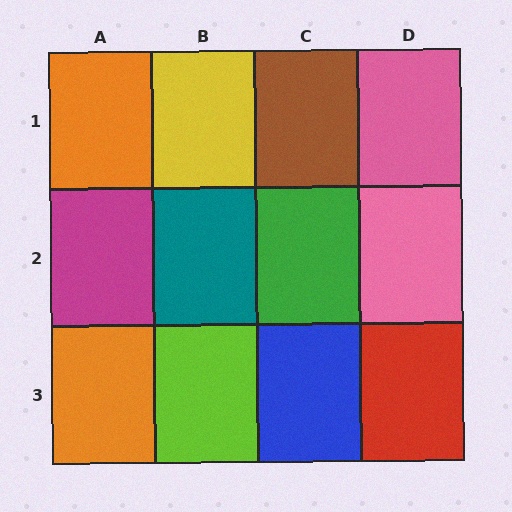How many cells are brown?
1 cell is brown.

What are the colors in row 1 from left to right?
Orange, yellow, brown, pink.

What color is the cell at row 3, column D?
Red.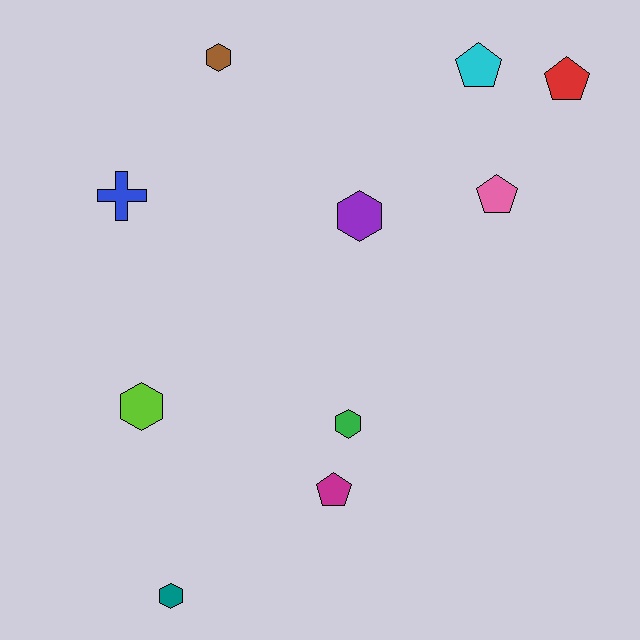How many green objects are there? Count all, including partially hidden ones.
There is 1 green object.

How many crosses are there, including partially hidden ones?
There is 1 cross.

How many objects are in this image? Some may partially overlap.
There are 10 objects.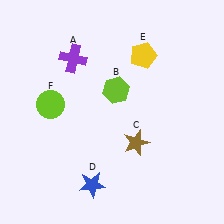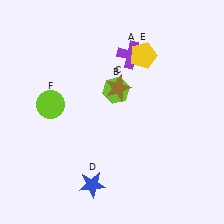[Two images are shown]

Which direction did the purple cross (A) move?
The purple cross (A) moved right.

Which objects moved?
The objects that moved are: the purple cross (A), the brown star (C).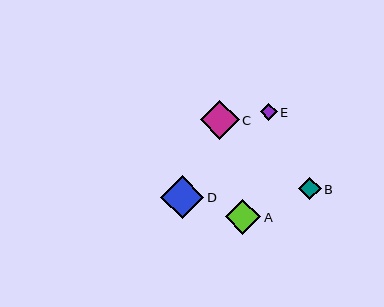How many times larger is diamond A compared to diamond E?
Diamond A is approximately 2.1 times the size of diamond E.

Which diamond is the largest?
Diamond D is the largest with a size of approximately 43 pixels.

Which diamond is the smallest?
Diamond E is the smallest with a size of approximately 17 pixels.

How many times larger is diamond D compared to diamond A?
Diamond D is approximately 1.2 times the size of diamond A.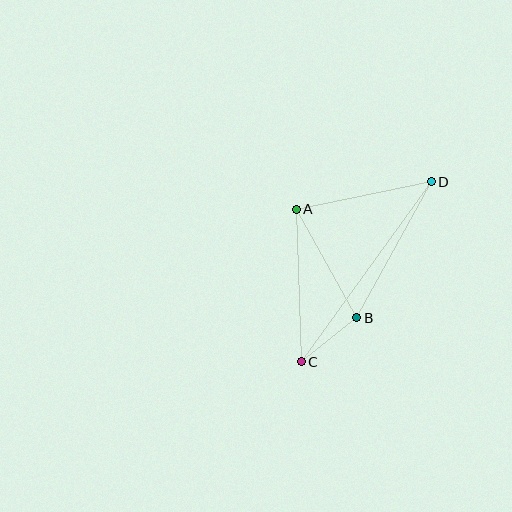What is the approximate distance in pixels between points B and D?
The distance between B and D is approximately 155 pixels.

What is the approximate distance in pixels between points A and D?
The distance between A and D is approximately 138 pixels.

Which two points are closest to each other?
Points B and C are closest to each other.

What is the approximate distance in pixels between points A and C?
The distance between A and C is approximately 152 pixels.